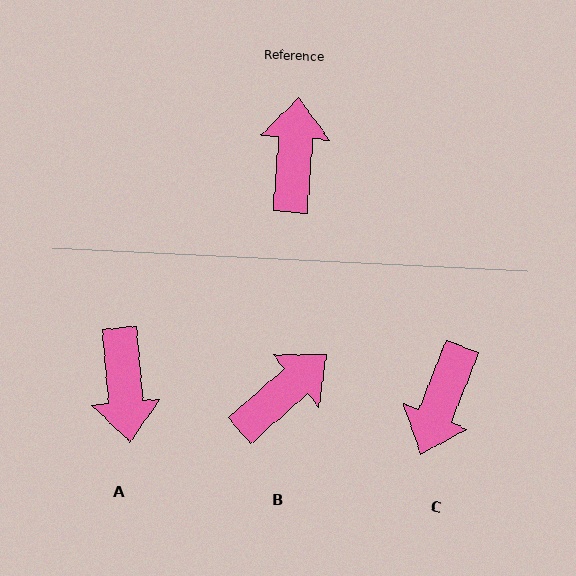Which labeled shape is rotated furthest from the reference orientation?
A, about 171 degrees away.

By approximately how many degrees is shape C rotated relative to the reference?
Approximately 163 degrees counter-clockwise.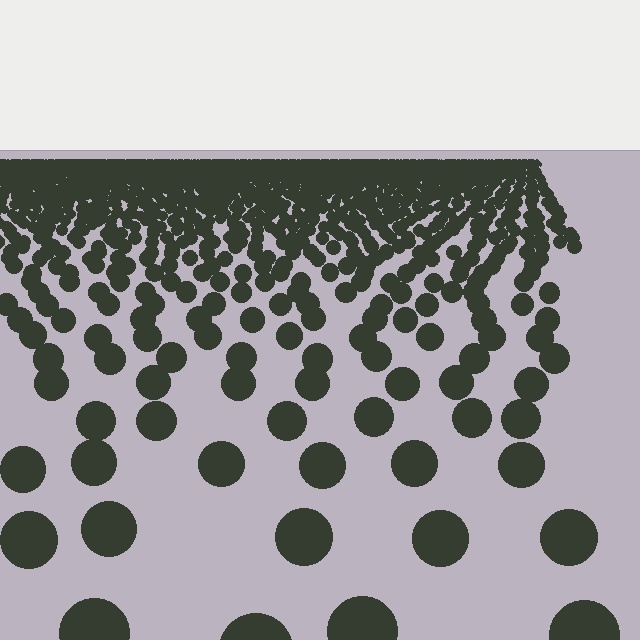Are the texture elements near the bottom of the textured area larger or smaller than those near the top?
Larger. Near the bottom, elements are closer to the viewer and appear at a bigger on-screen size.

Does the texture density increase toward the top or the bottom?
Density increases toward the top.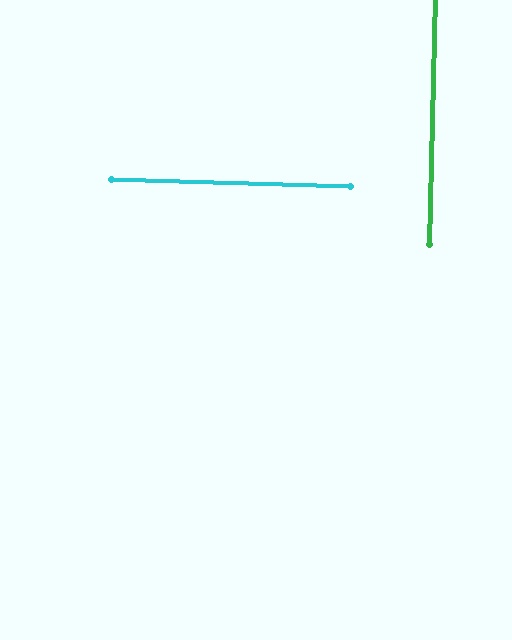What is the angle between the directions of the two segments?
Approximately 90 degrees.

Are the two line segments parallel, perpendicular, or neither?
Perpendicular — they meet at approximately 90°.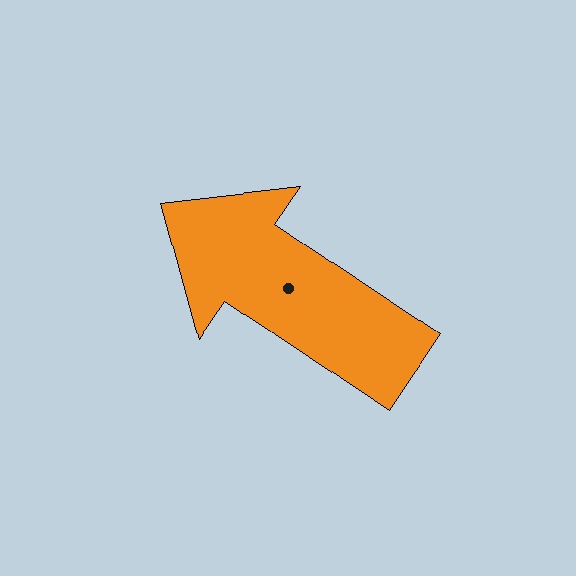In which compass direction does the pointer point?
Northwest.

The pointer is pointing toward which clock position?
Roughly 10 o'clock.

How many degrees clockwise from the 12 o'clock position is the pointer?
Approximately 304 degrees.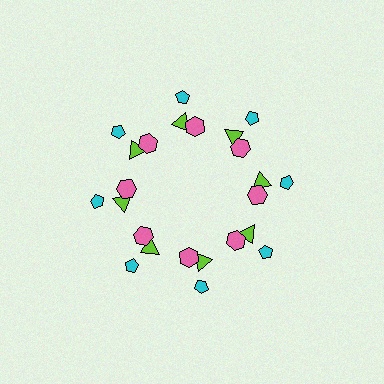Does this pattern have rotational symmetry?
Yes, this pattern has 8-fold rotational symmetry. It looks the same after rotating 45 degrees around the center.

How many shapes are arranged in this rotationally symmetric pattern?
There are 24 shapes, arranged in 8 groups of 3.